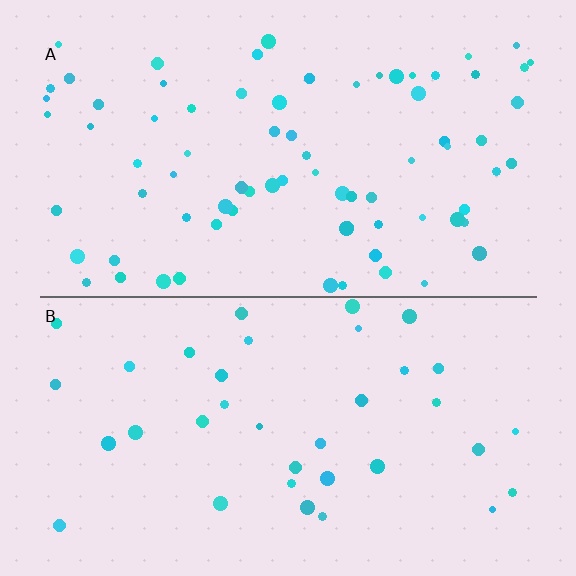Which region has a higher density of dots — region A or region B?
A (the top).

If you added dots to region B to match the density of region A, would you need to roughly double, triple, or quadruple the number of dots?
Approximately double.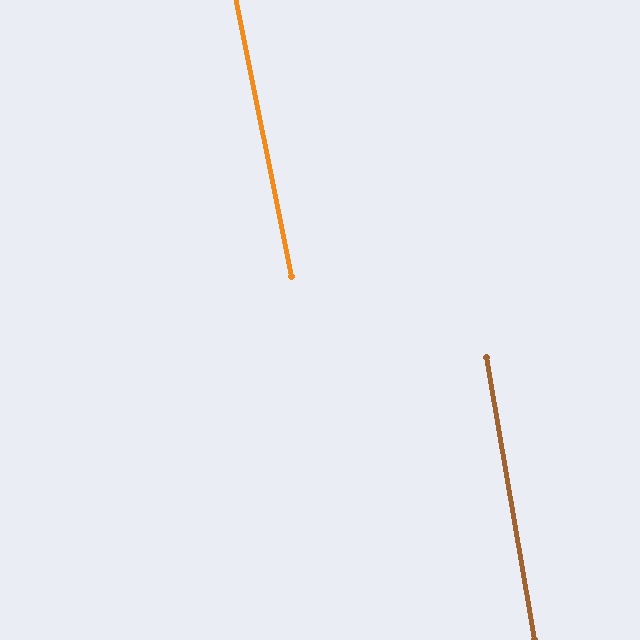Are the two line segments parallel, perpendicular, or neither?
Parallel — their directions differ by only 1.7°.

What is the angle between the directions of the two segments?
Approximately 2 degrees.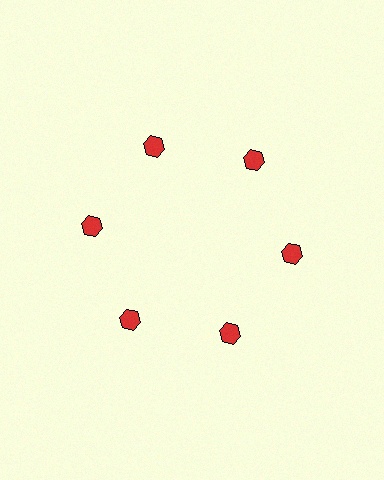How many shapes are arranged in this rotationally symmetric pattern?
There are 6 shapes, arranged in 6 groups of 1.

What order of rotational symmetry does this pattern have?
This pattern has 6-fold rotational symmetry.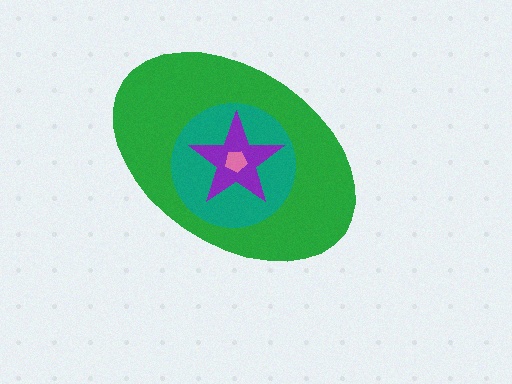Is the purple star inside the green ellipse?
Yes.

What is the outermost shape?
The green ellipse.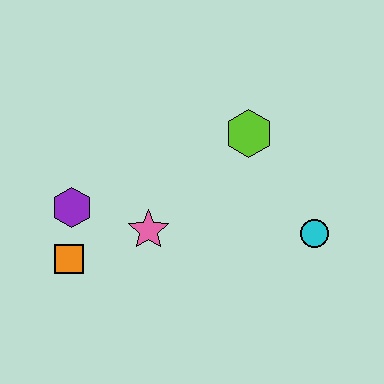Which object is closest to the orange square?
The purple hexagon is closest to the orange square.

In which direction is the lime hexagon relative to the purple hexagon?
The lime hexagon is to the right of the purple hexagon.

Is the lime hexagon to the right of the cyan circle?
No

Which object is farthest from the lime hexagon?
The orange square is farthest from the lime hexagon.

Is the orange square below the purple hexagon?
Yes